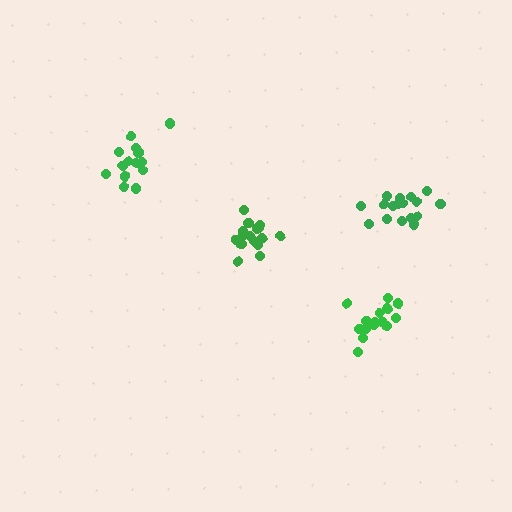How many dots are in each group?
Group 1: 17 dots, Group 2: 15 dots, Group 3: 17 dots, Group 4: 15 dots (64 total).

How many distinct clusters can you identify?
There are 4 distinct clusters.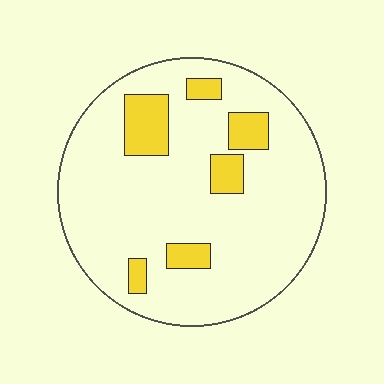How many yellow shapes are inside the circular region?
6.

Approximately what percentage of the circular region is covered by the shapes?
Approximately 15%.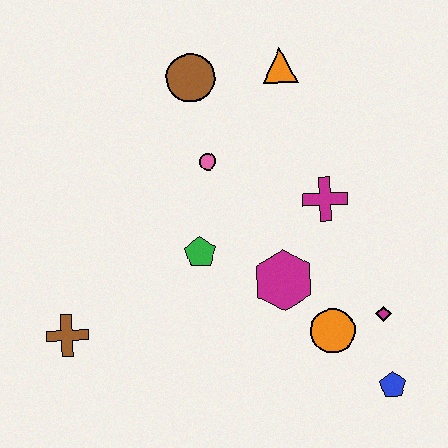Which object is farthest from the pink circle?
The blue pentagon is farthest from the pink circle.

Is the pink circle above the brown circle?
No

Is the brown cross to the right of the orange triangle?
No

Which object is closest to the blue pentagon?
The magenta diamond is closest to the blue pentagon.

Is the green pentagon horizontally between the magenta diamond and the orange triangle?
No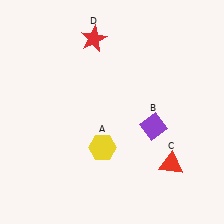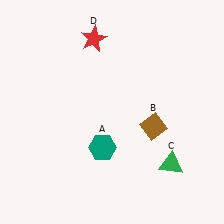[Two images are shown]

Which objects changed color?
A changed from yellow to teal. B changed from purple to brown. C changed from red to green.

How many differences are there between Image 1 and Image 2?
There are 3 differences between the two images.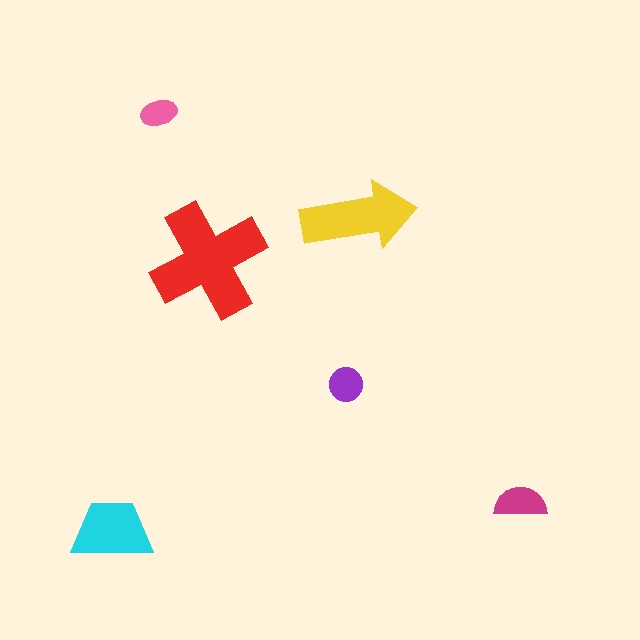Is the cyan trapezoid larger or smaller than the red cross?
Smaller.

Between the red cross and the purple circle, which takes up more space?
The red cross.